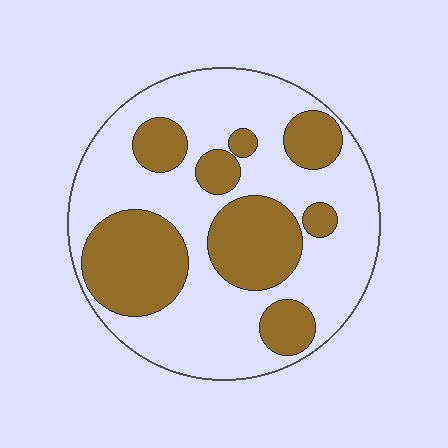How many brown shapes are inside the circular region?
8.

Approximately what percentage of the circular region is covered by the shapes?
Approximately 35%.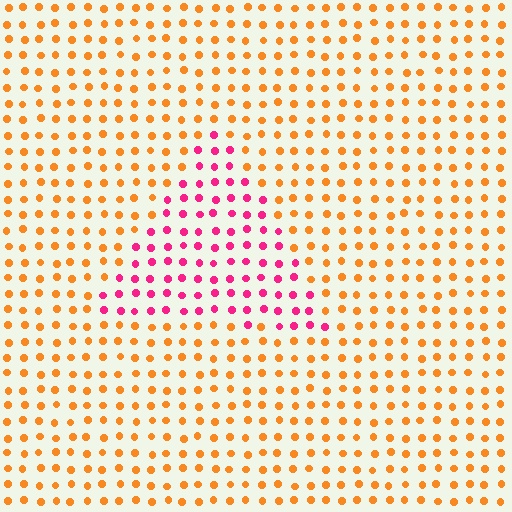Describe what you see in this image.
The image is filled with small orange elements in a uniform arrangement. A triangle-shaped region is visible where the elements are tinted to a slightly different hue, forming a subtle color boundary.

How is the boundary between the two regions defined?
The boundary is defined purely by a slight shift in hue (about 58 degrees). Spacing, size, and orientation are identical on both sides.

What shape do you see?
I see a triangle.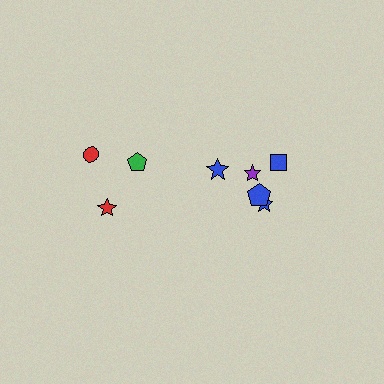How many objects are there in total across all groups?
There are 8 objects.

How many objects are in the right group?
There are 5 objects.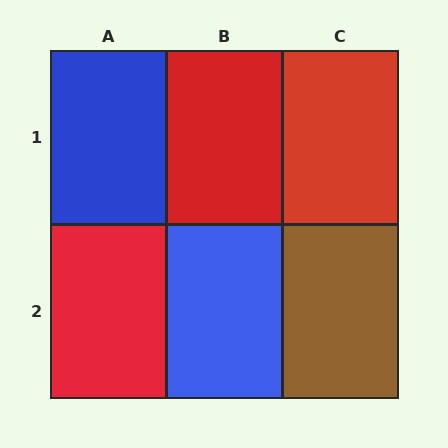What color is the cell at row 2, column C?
Brown.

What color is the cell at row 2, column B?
Blue.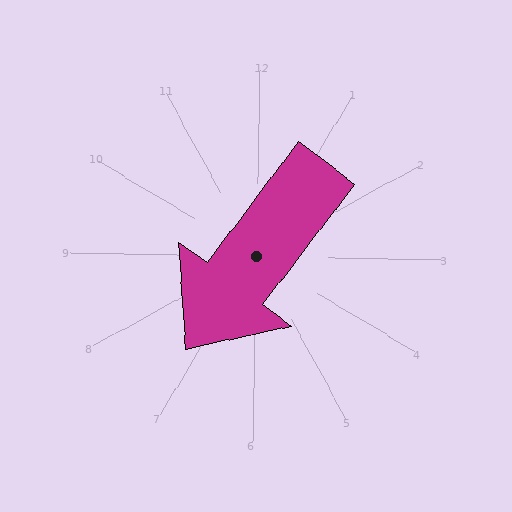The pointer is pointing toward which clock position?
Roughly 7 o'clock.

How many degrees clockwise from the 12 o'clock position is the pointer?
Approximately 216 degrees.